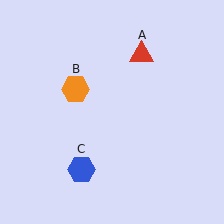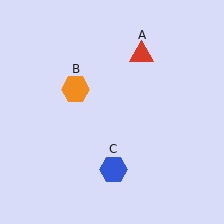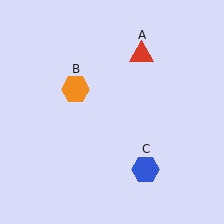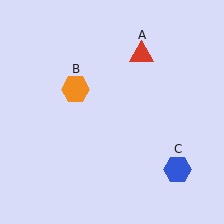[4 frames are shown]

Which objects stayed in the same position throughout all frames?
Red triangle (object A) and orange hexagon (object B) remained stationary.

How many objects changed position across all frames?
1 object changed position: blue hexagon (object C).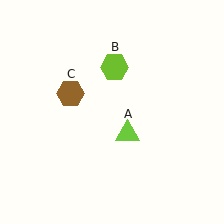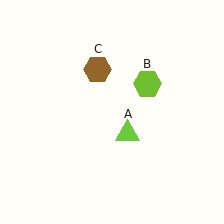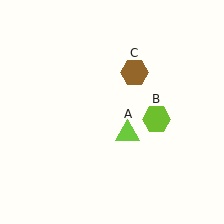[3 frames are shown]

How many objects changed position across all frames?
2 objects changed position: lime hexagon (object B), brown hexagon (object C).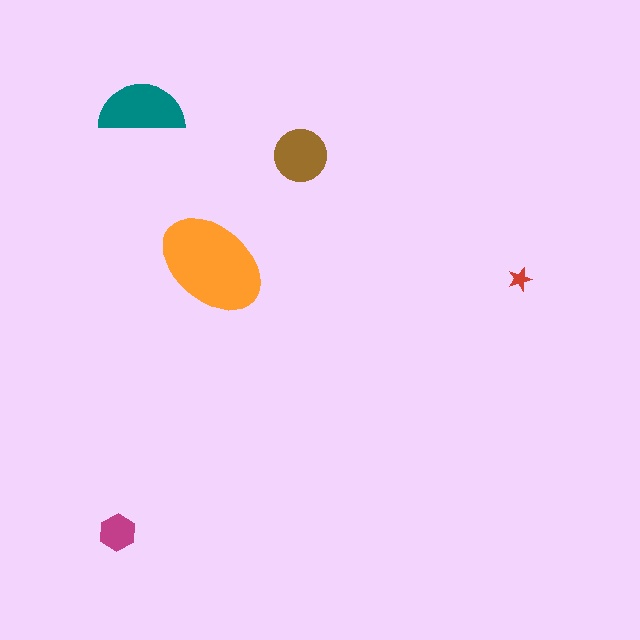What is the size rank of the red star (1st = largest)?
5th.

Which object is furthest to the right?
The red star is rightmost.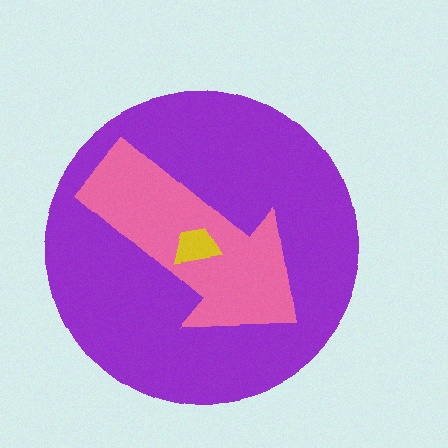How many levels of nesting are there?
3.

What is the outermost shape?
The purple circle.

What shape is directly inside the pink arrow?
The yellow trapezoid.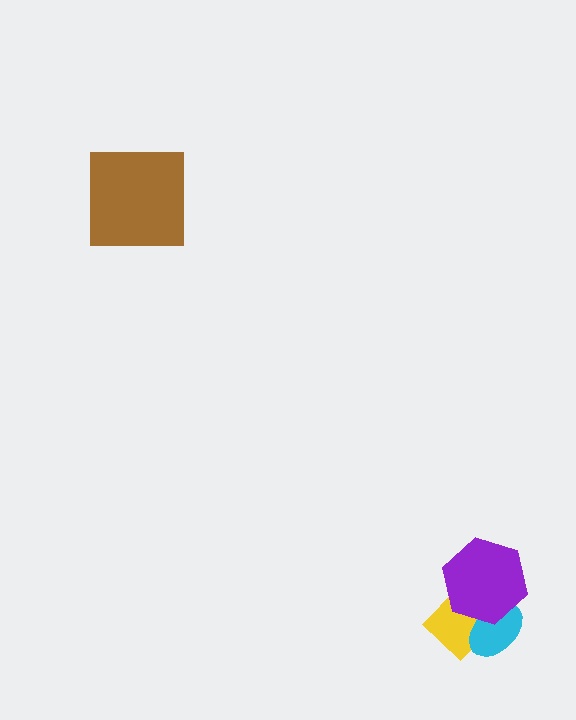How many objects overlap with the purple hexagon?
2 objects overlap with the purple hexagon.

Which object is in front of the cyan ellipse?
The purple hexagon is in front of the cyan ellipse.